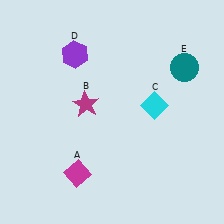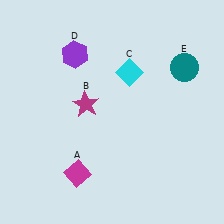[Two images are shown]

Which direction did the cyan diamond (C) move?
The cyan diamond (C) moved up.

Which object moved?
The cyan diamond (C) moved up.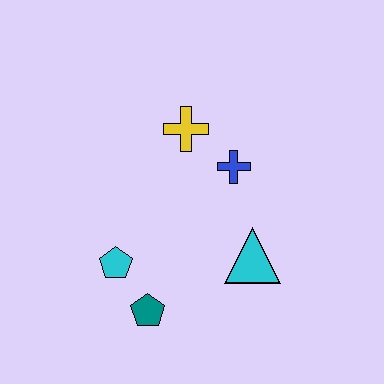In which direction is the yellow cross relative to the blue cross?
The yellow cross is to the left of the blue cross.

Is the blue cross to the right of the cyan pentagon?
Yes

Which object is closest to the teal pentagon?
The cyan pentagon is closest to the teal pentagon.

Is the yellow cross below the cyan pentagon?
No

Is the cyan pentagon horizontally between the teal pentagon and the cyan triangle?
No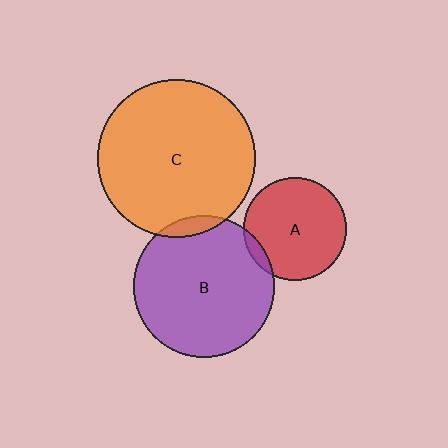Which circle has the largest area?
Circle C (orange).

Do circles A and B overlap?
Yes.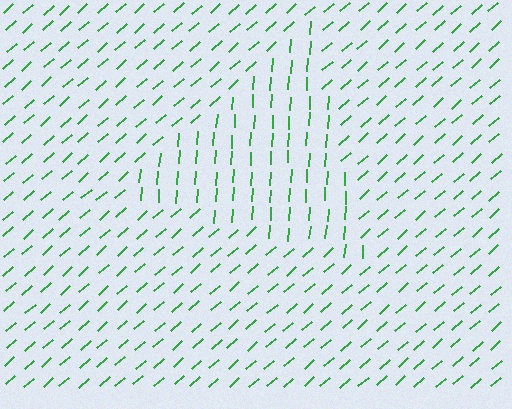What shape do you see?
I see a triangle.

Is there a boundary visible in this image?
Yes, there is a texture boundary formed by a change in line orientation.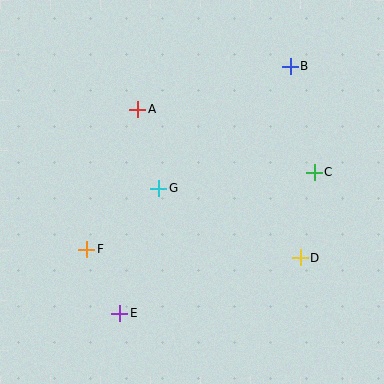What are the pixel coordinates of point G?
Point G is at (159, 188).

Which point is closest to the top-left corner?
Point A is closest to the top-left corner.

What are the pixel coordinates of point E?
Point E is at (120, 313).